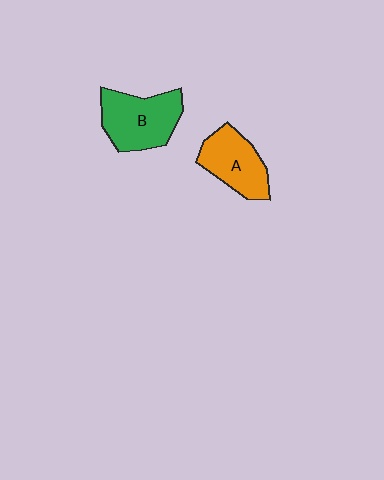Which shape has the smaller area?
Shape A (orange).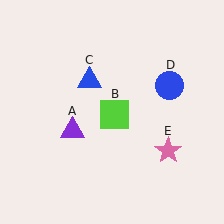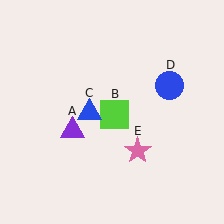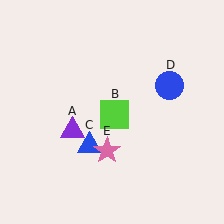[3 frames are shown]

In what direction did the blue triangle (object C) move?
The blue triangle (object C) moved down.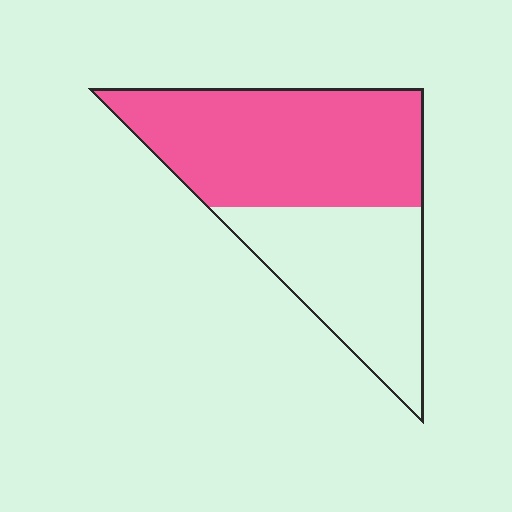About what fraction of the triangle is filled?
About three fifths (3/5).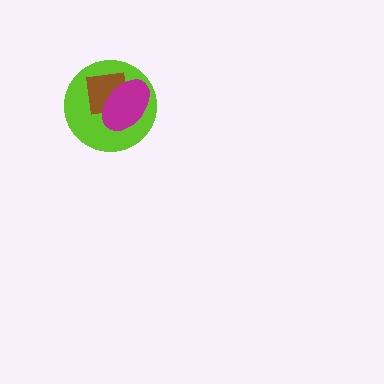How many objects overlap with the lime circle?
2 objects overlap with the lime circle.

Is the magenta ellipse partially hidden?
No, no other shape covers it.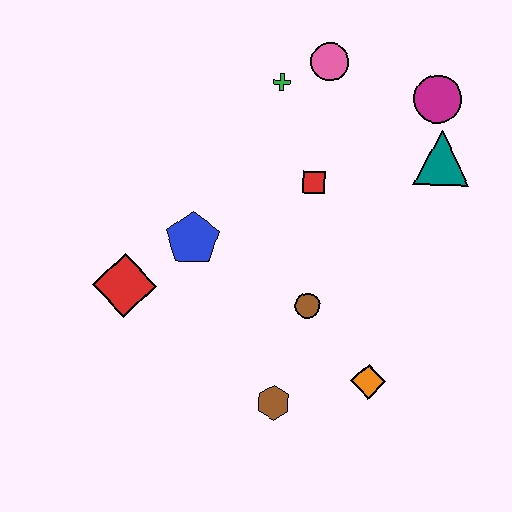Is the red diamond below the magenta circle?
Yes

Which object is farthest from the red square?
The brown hexagon is farthest from the red square.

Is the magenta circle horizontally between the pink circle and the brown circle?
No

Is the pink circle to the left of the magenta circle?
Yes